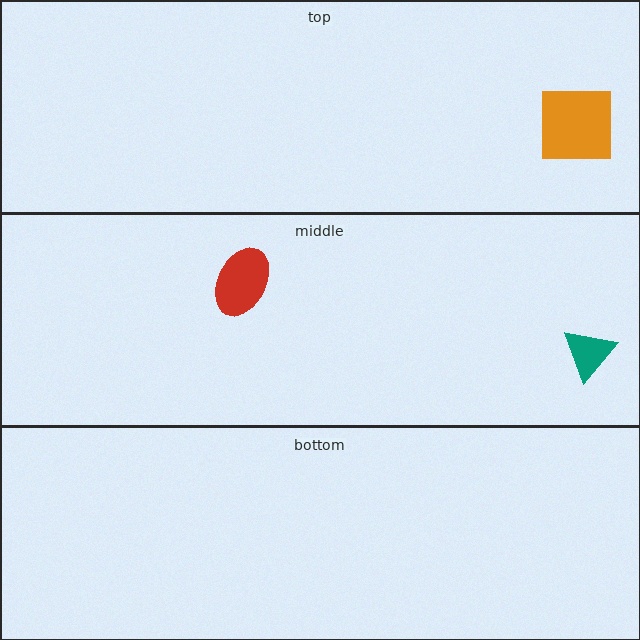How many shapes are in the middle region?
2.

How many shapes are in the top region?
1.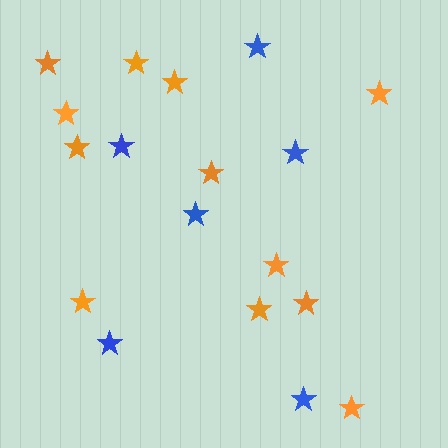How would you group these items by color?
There are 2 groups: one group of orange stars (12) and one group of blue stars (6).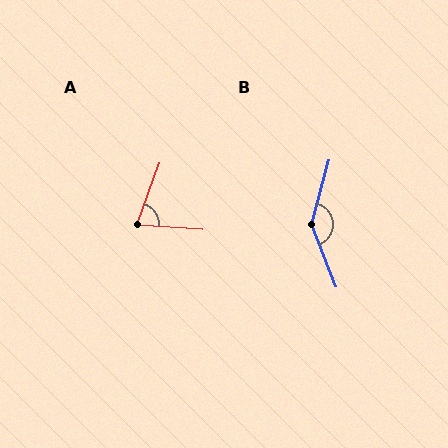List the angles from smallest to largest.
A (74°), B (143°).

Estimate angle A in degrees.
Approximately 74 degrees.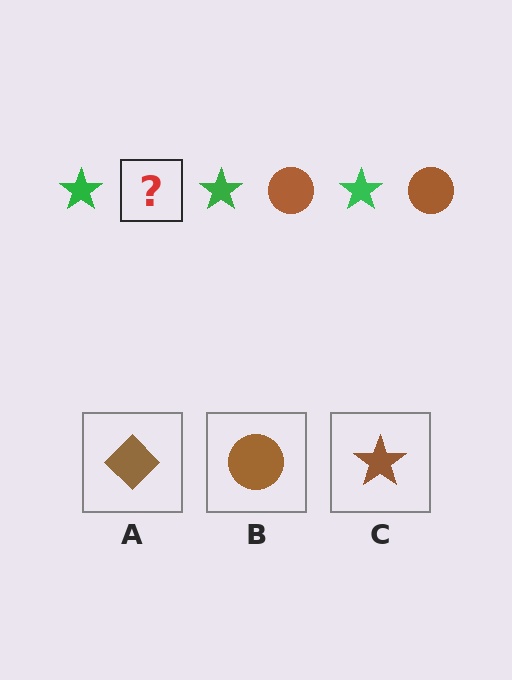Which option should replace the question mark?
Option B.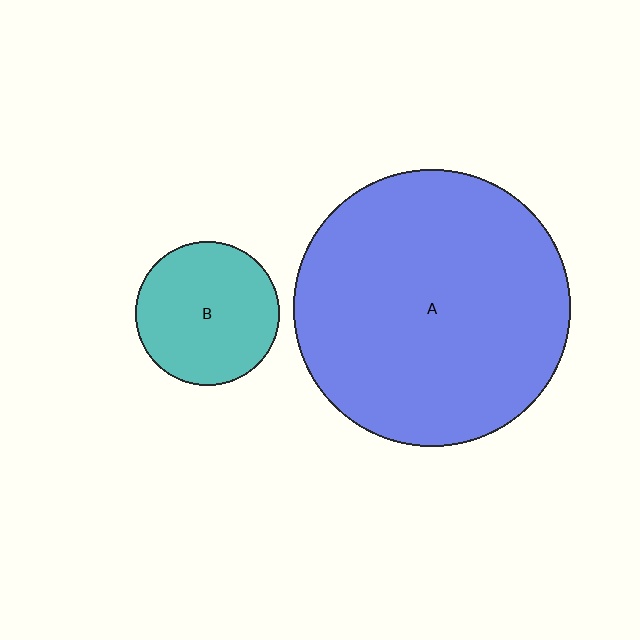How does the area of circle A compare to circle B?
Approximately 3.7 times.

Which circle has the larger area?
Circle A (blue).